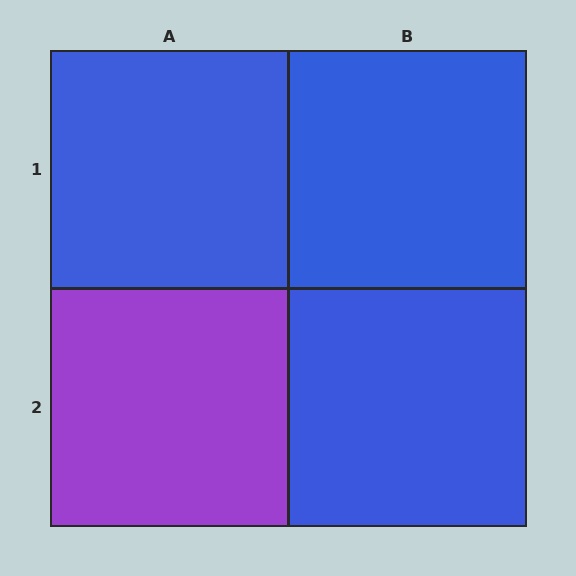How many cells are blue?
3 cells are blue.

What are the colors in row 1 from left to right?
Blue, blue.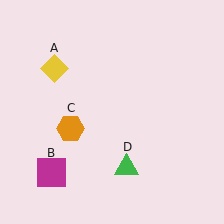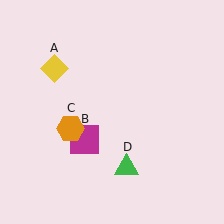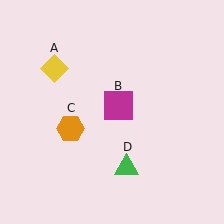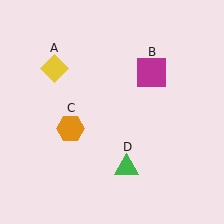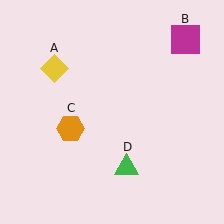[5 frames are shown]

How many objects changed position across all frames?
1 object changed position: magenta square (object B).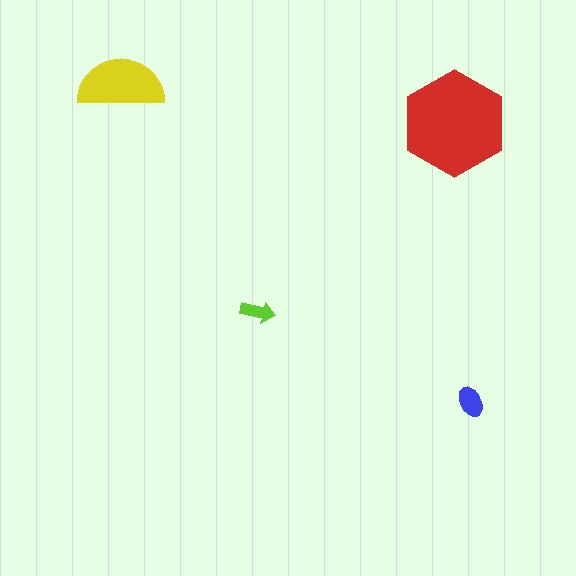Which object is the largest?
The red hexagon.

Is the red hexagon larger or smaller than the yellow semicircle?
Larger.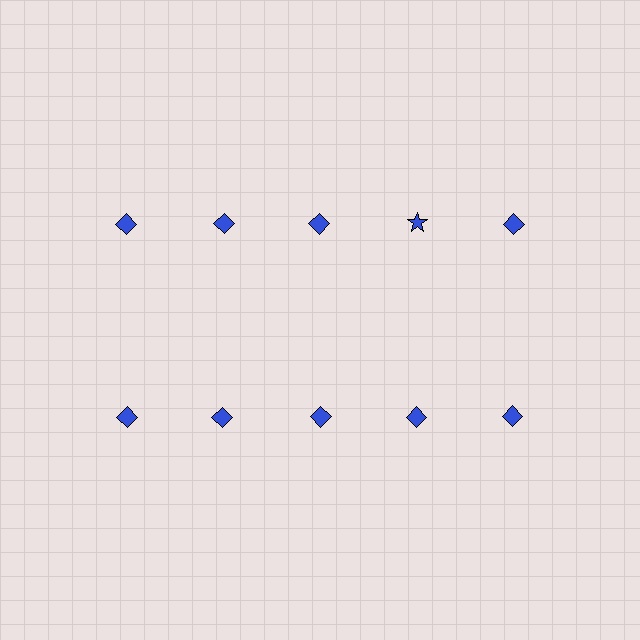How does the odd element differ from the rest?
It has a different shape: star instead of diamond.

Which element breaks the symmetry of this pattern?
The blue star in the top row, second from right column breaks the symmetry. All other shapes are blue diamonds.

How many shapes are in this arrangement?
There are 10 shapes arranged in a grid pattern.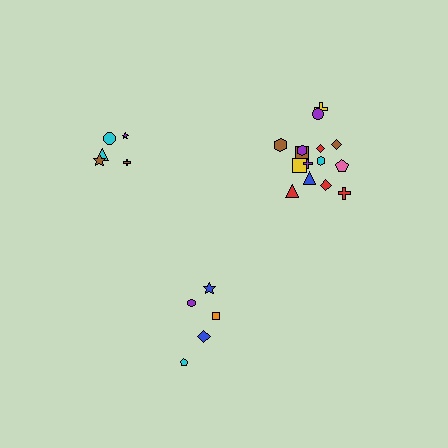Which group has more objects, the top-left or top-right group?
The top-right group.